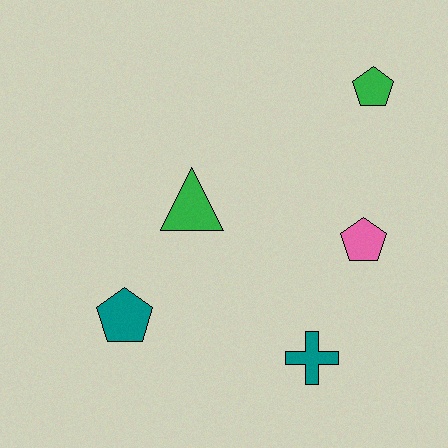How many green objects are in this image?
There are 2 green objects.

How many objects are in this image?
There are 5 objects.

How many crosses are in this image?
There is 1 cross.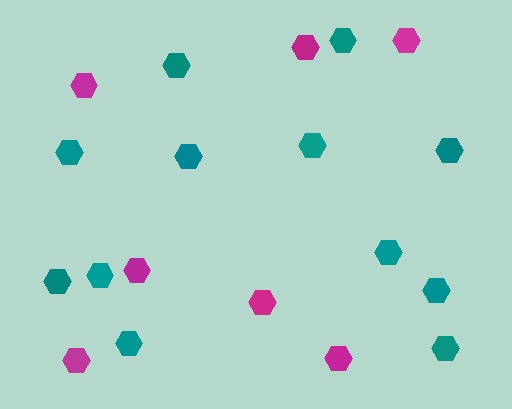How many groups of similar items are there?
There are 2 groups: one group of magenta hexagons (7) and one group of teal hexagons (12).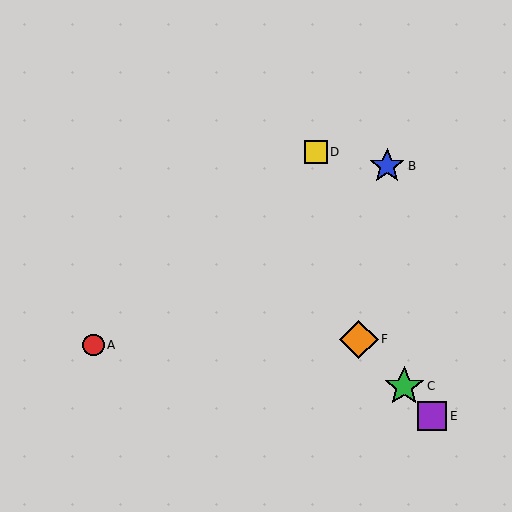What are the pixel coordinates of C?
Object C is at (404, 386).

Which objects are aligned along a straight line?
Objects C, E, F are aligned along a straight line.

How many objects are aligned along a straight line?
3 objects (C, E, F) are aligned along a straight line.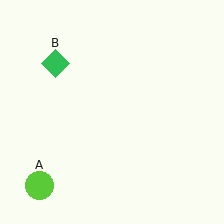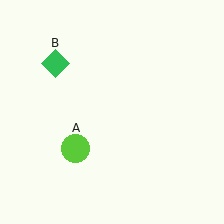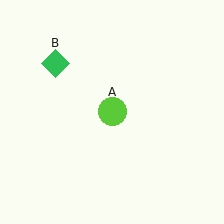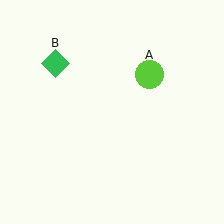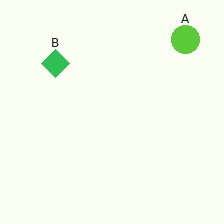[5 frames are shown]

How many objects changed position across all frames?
1 object changed position: lime circle (object A).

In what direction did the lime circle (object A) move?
The lime circle (object A) moved up and to the right.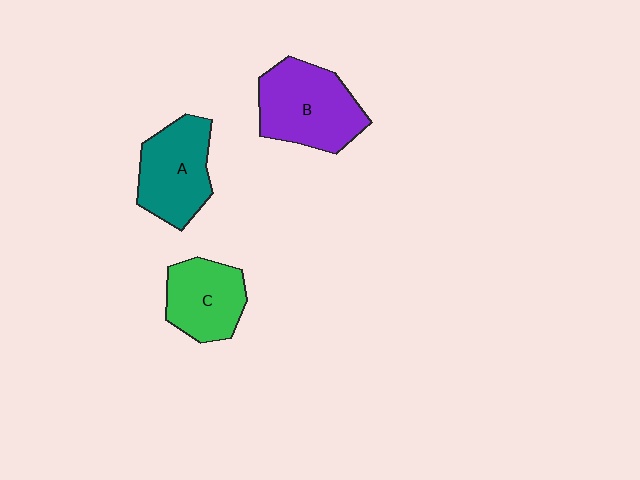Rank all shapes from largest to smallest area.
From largest to smallest: B (purple), A (teal), C (green).